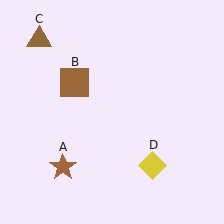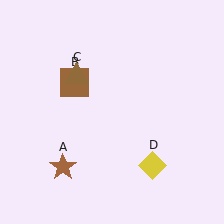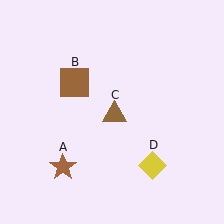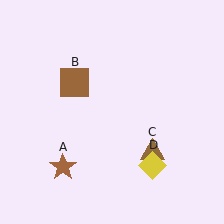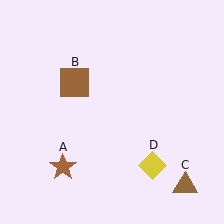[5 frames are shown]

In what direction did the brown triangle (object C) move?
The brown triangle (object C) moved down and to the right.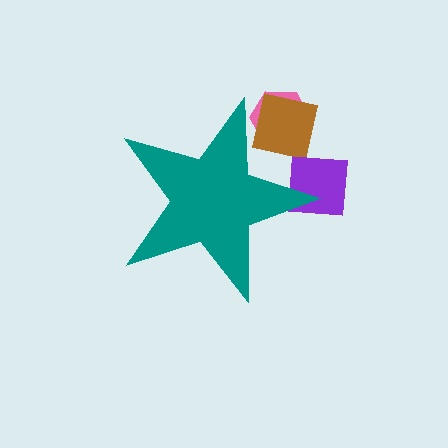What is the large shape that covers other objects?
A teal star.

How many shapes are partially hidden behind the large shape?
3 shapes are partially hidden.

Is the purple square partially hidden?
Yes, the purple square is partially hidden behind the teal star.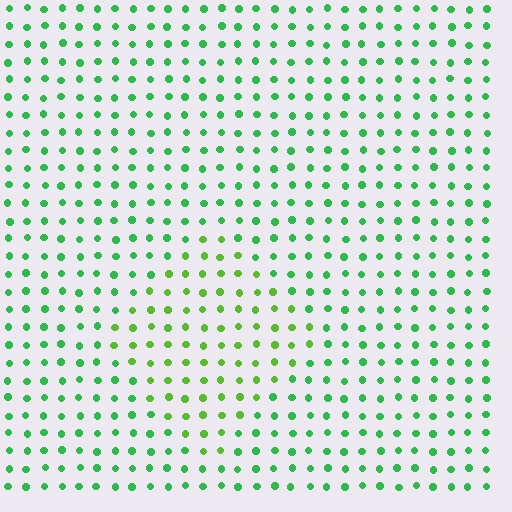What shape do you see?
I see a diamond.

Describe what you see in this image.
The image is filled with small green elements in a uniform arrangement. A diamond-shaped region is visible where the elements are tinted to a slightly different hue, forming a subtle color boundary.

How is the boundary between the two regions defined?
The boundary is defined purely by a slight shift in hue (about 31 degrees). Spacing, size, and orientation are identical on both sides.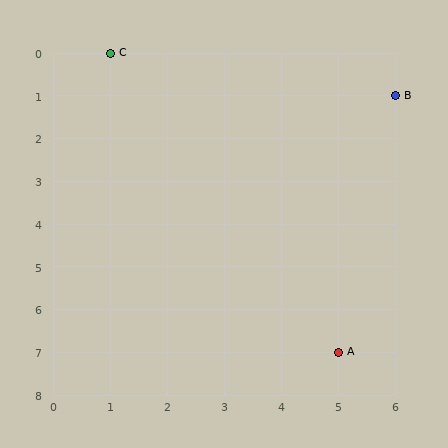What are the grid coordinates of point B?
Point B is at grid coordinates (6, 1).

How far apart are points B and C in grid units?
Points B and C are 5 columns and 1 row apart (about 5.1 grid units diagonally).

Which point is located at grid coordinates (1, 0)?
Point C is at (1, 0).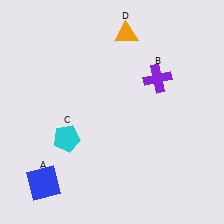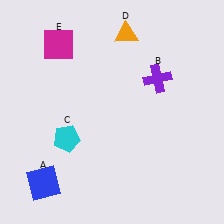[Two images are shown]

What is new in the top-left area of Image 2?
A magenta square (E) was added in the top-left area of Image 2.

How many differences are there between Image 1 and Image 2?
There is 1 difference between the two images.